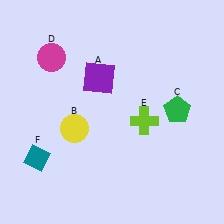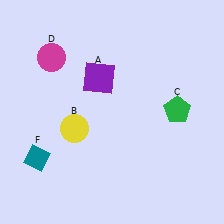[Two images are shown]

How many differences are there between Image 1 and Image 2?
There is 1 difference between the two images.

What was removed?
The lime cross (E) was removed in Image 2.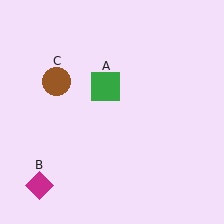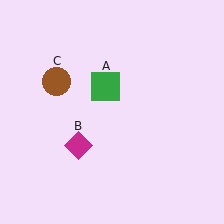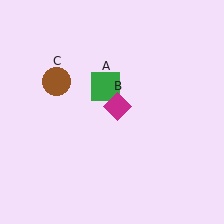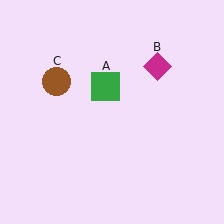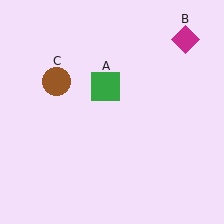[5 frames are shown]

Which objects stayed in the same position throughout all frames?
Green square (object A) and brown circle (object C) remained stationary.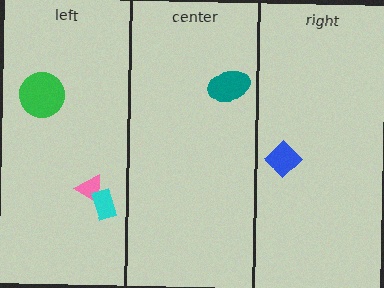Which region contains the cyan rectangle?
The left region.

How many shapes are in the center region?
1.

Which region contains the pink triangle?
The left region.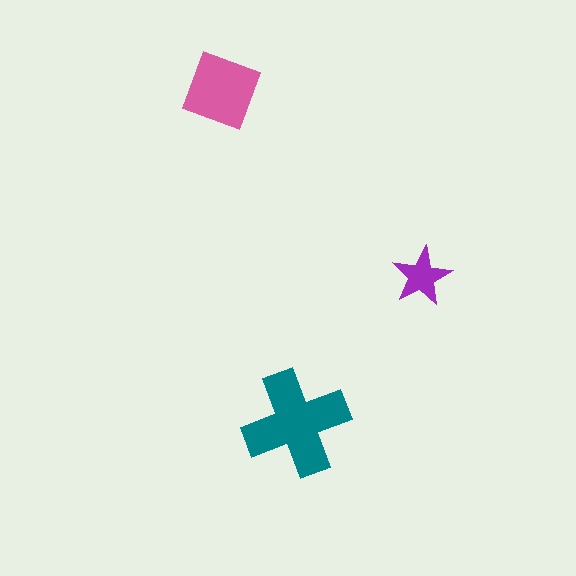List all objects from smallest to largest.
The purple star, the pink square, the teal cross.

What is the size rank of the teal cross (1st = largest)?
1st.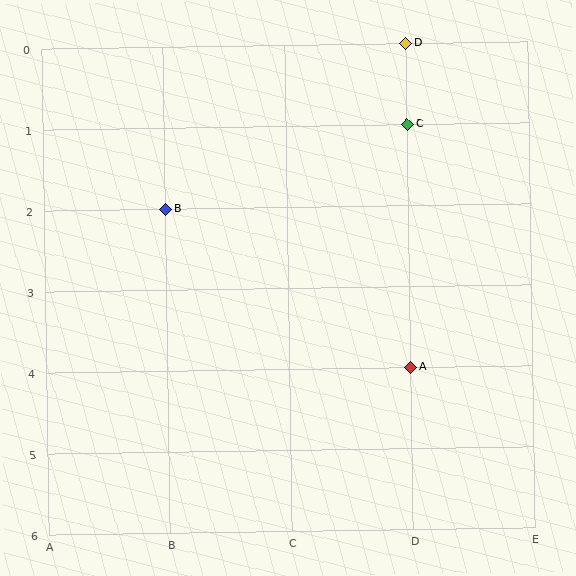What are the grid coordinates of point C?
Point C is at grid coordinates (D, 1).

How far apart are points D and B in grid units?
Points D and B are 2 columns and 2 rows apart (about 2.8 grid units diagonally).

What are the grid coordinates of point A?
Point A is at grid coordinates (D, 4).